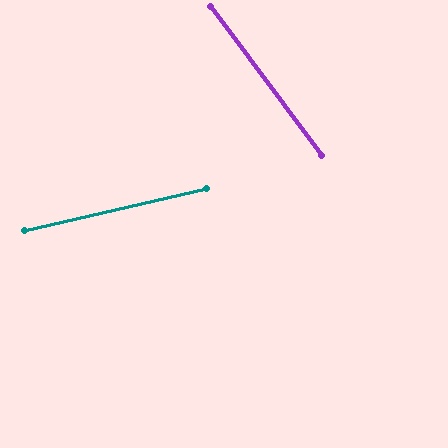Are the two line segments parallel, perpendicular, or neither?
Neither parallel nor perpendicular — they differ by about 66°.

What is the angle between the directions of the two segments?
Approximately 66 degrees.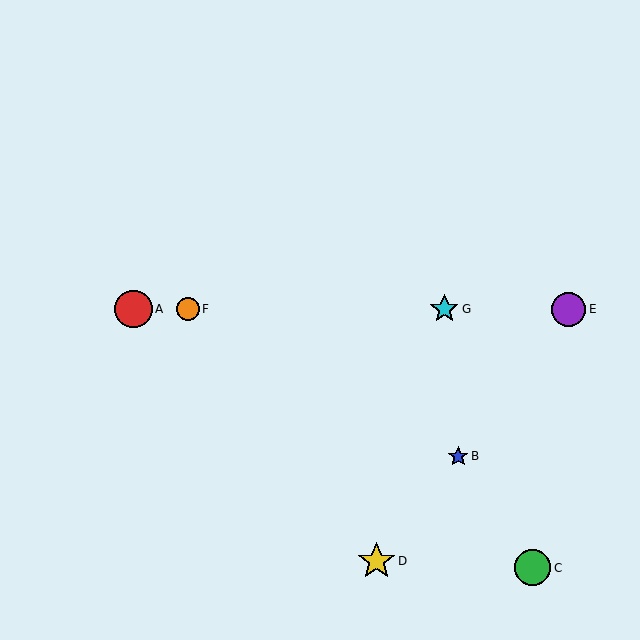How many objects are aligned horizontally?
4 objects (A, E, F, G) are aligned horizontally.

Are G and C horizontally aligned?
No, G is at y≈309 and C is at y≈568.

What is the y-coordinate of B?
Object B is at y≈456.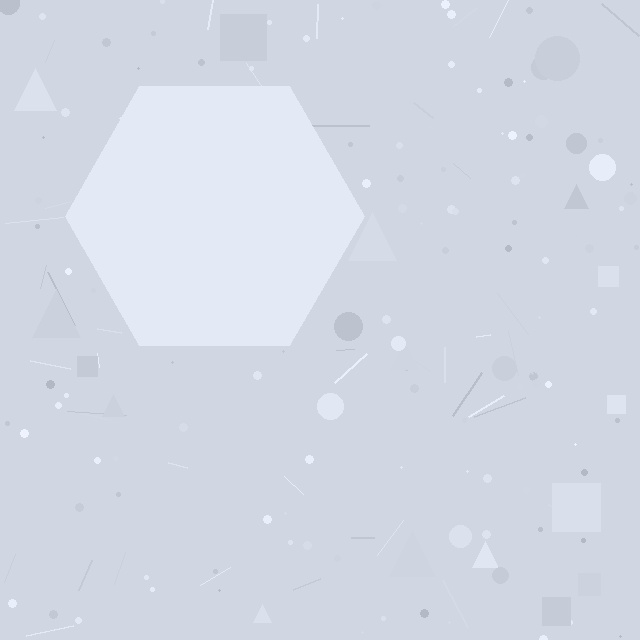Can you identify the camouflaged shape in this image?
The camouflaged shape is a hexagon.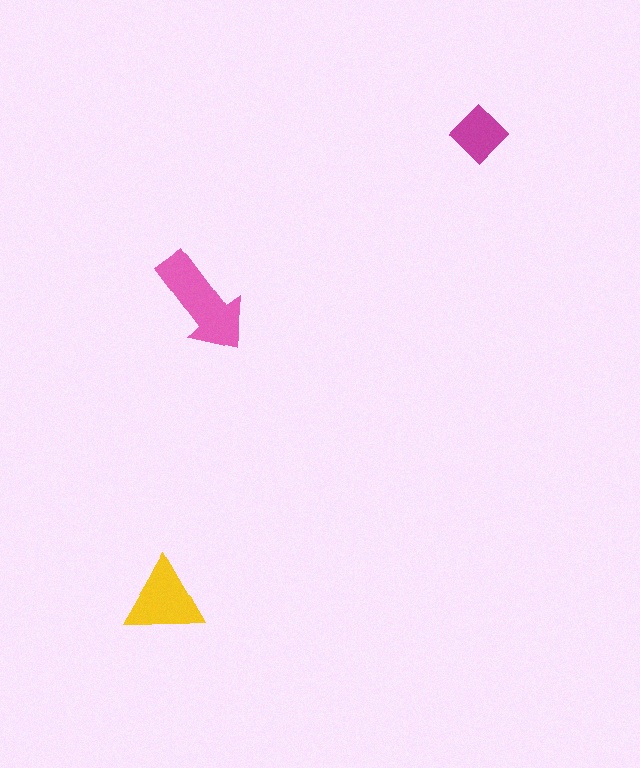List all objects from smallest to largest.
The magenta diamond, the yellow triangle, the pink arrow.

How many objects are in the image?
There are 3 objects in the image.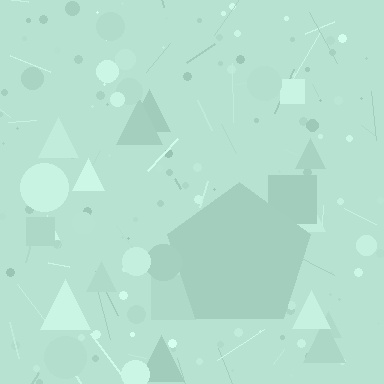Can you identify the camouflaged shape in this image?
The camouflaged shape is a pentagon.